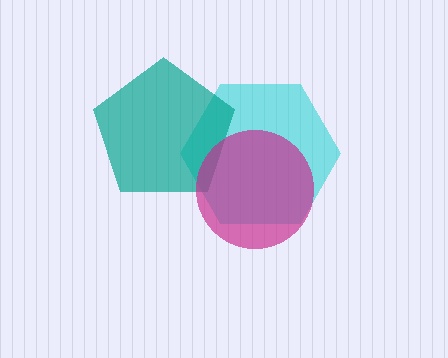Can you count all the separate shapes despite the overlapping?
Yes, there are 3 separate shapes.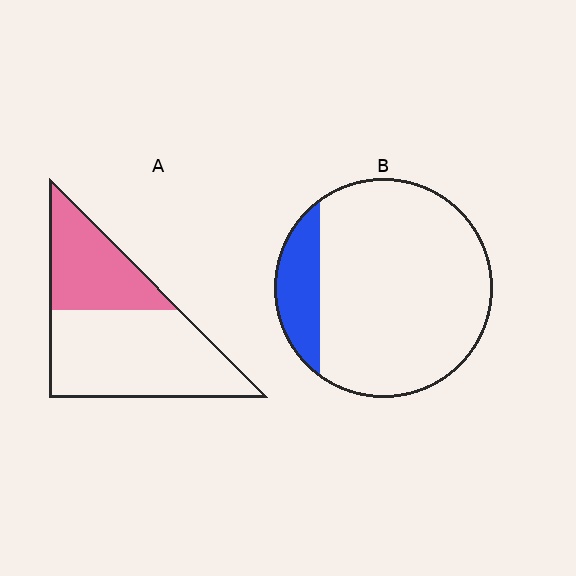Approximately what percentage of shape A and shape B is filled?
A is approximately 35% and B is approximately 15%.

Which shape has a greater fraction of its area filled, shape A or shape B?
Shape A.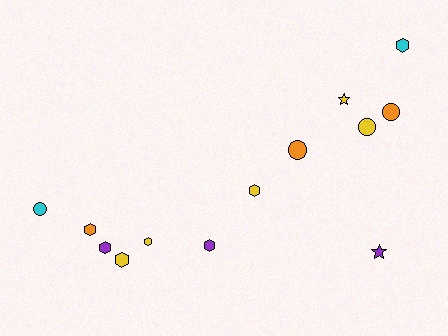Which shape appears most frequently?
Hexagon, with 7 objects.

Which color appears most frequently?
Yellow, with 5 objects.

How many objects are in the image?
There are 13 objects.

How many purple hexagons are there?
There are 2 purple hexagons.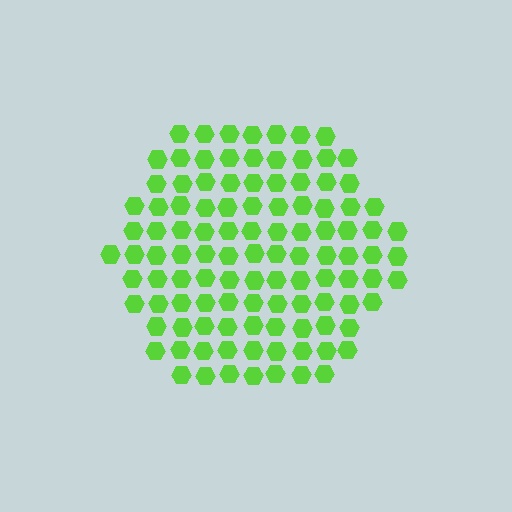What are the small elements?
The small elements are hexagons.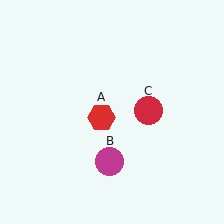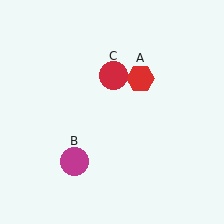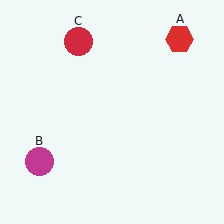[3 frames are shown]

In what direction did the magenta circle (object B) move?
The magenta circle (object B) moved left.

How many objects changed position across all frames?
3 objects changed position: red hexagon (object A), magenta circle (object B), red circle (object C).